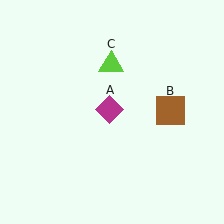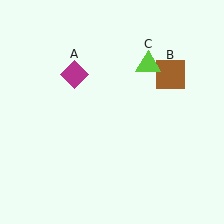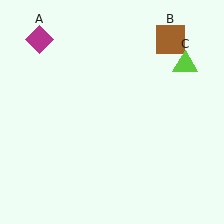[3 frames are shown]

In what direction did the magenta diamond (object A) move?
The magenta diamond (object A) moved up and to the left.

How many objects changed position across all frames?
3 objects changed position: magenta diamond (object A), brown square (object B), lime triangle (object C).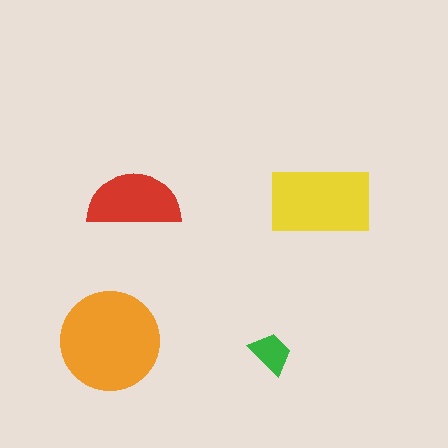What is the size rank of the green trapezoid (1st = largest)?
4th.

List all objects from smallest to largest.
The green trapezoid, the red semicircle, the yellow rectangle, the orange circle.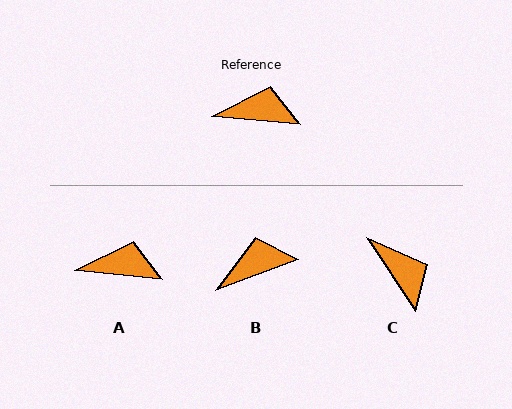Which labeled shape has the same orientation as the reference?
A.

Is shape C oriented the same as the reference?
No, it is off by about 51 degrees.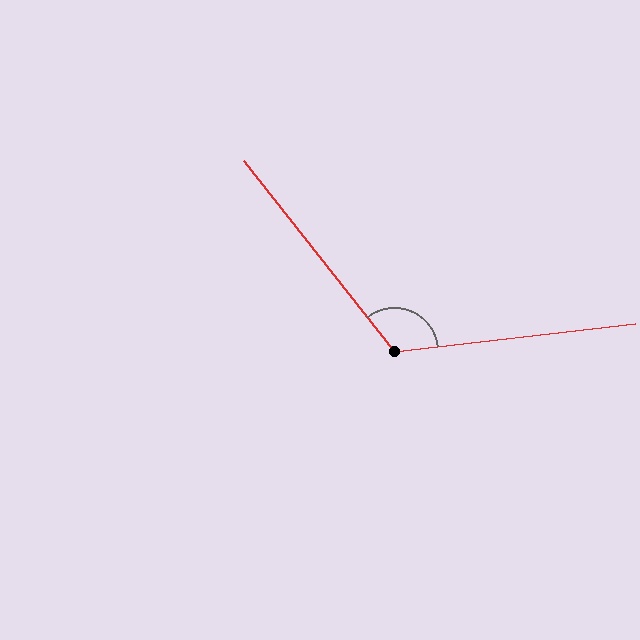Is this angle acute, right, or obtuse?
It is obtuse.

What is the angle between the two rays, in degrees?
Approximately 122 degrees.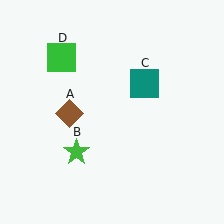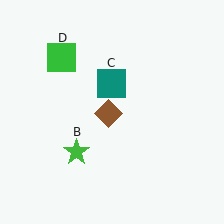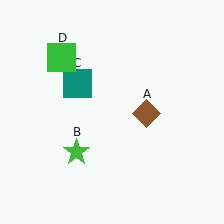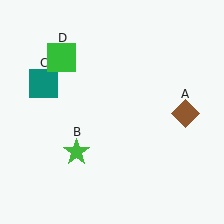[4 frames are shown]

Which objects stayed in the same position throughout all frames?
Green star (object B) and green square (object D) remained stationary.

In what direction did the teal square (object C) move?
The teal square (object C) moved left.